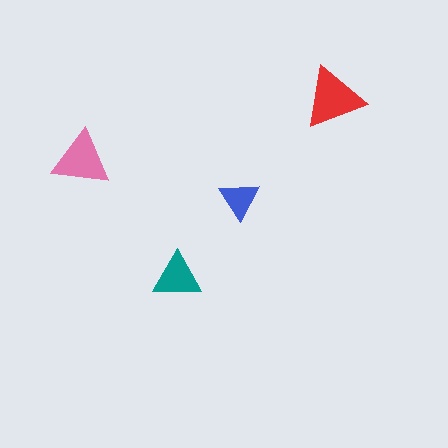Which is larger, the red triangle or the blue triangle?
The red one.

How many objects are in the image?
There are 4 objects in the image.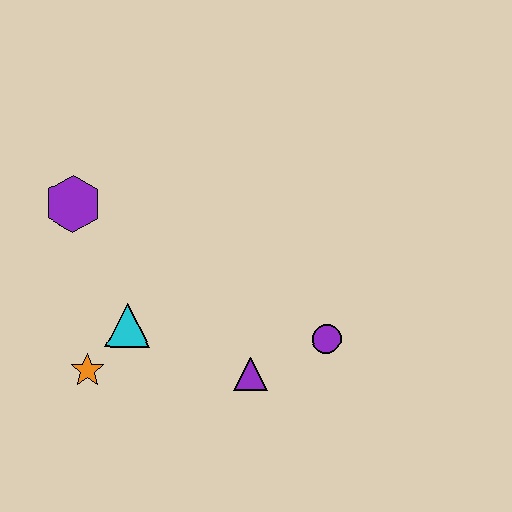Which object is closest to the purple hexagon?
The cyan triangle is closest to the purple hexagon.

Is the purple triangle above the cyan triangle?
No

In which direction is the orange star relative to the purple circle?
The orange star is to the left of the purple circle.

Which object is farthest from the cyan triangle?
The purple circle is farthest from the cyan triangle.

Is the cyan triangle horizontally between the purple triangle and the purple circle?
No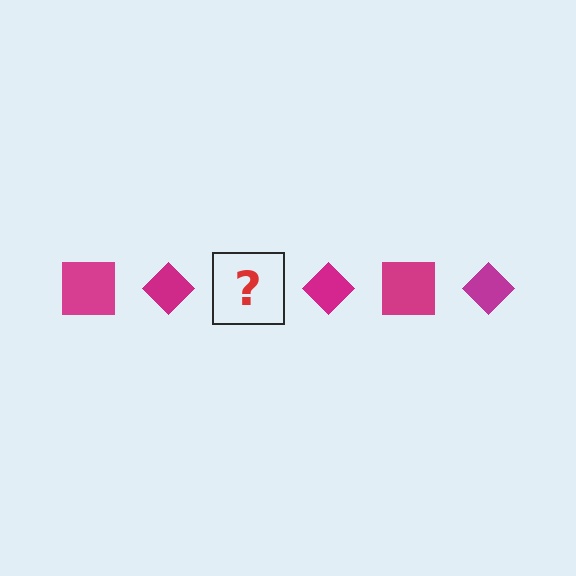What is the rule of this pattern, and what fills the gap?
The rule is that the pattern cycles through square, diamond shapes in magenta. The gap should be filled with a magenta square.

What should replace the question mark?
The question mark should be replaced with a magenta square.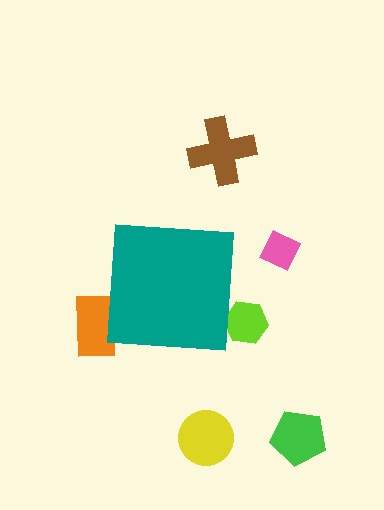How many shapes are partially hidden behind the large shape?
2 shapes are partially hidden.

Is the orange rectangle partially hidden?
Yes, the orange rectangle is partially hidden behind the teal square.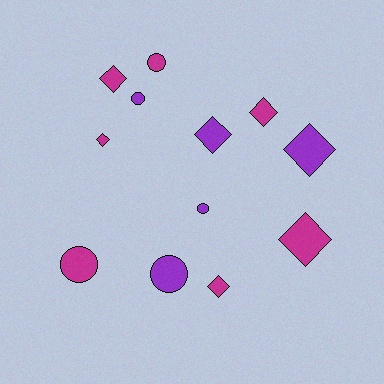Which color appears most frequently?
Magenta, with 7 objects.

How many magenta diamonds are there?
There are 5 magenta diamonds.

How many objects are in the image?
There are 12 objects.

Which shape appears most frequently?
Diamond, with 7 objects.